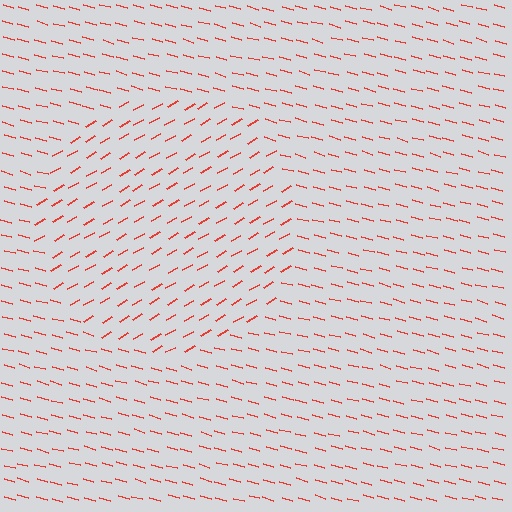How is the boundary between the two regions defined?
The boundary is defined purely by a change in line orientation (approximately 45 degrees difference). All lines are the same color and thickness.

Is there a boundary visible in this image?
Yes, there is a texture boundary formed by a change in line orientation.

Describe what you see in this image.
The image is filled with small red line segments. A circle region in the image has lines oriented differently from the surrounding lines, creating a visible texture boundary.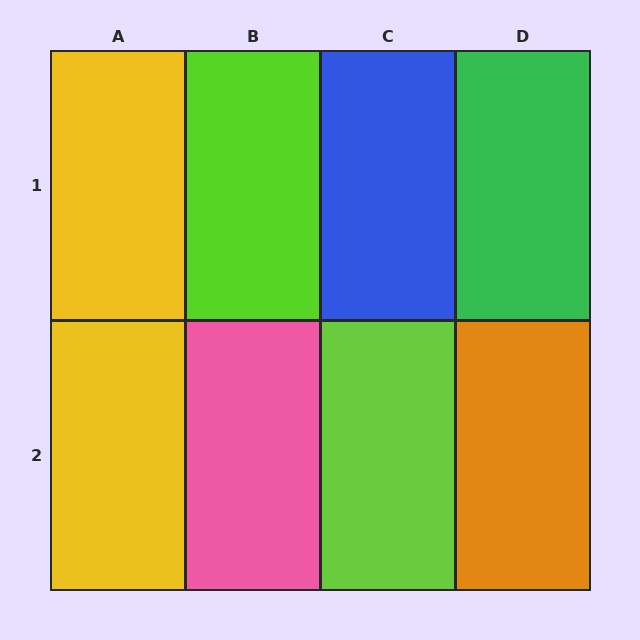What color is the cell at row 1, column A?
Yellow.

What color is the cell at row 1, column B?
Lime.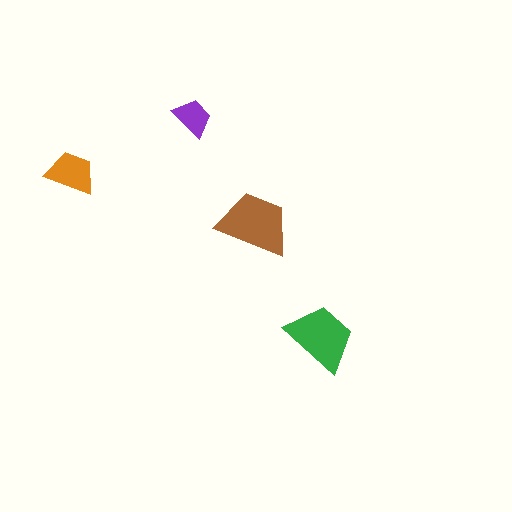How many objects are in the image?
There are 4 objects in the image.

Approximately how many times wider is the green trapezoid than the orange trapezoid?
About 1.5 times wider.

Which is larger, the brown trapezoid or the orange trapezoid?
The brown one.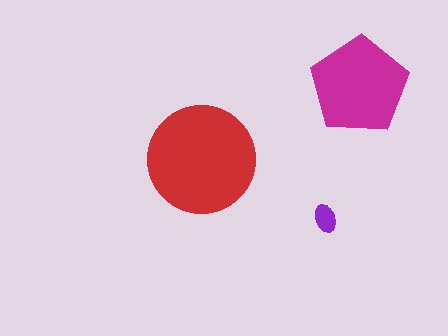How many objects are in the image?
There are 3 objects in the image.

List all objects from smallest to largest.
The purple ellipse, the magenta pentagon, the red circle.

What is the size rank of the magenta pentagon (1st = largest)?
2nd.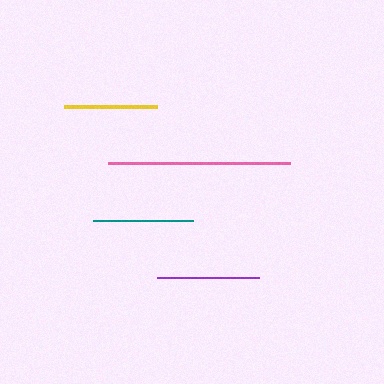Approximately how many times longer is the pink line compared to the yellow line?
The pink line is approximately 2.0 times the length of the yellow line.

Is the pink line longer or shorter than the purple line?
The pink line is longer than the purple line.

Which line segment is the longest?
The pink line is the longest at approximately 182 pixels.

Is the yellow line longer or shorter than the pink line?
The pink line is longer than the yellow line.